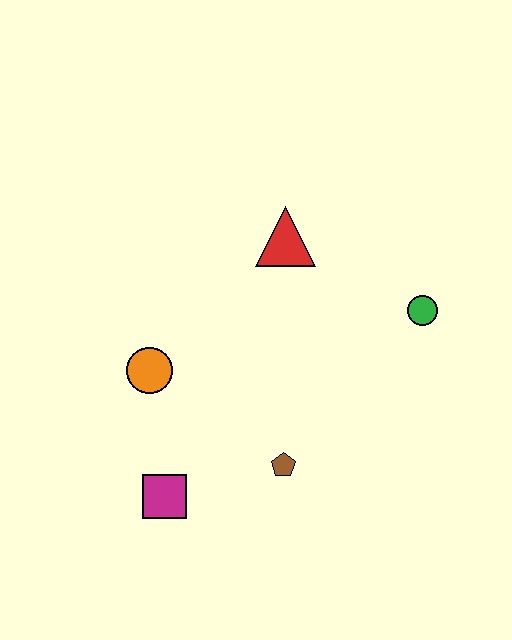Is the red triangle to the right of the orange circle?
Yes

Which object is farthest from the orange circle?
The green circle is farthest from the orange circle.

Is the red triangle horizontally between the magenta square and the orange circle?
No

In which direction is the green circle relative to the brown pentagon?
The green circle is above the brown pentagon.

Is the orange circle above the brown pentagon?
Yes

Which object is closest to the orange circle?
The magenta square is closest to the orange circle.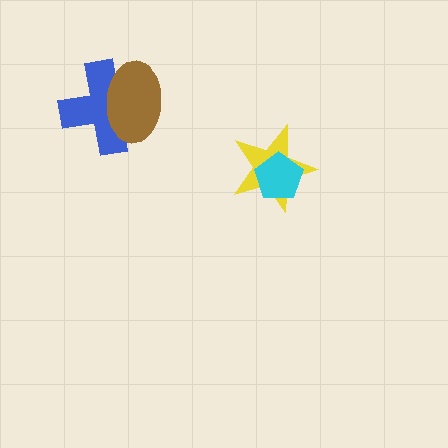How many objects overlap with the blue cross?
1 object overlaps with the blue cross.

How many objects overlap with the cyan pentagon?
1 object overlaps with the cyan pentagon.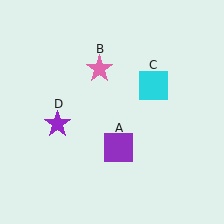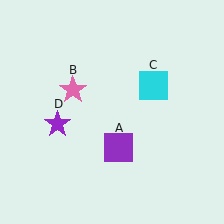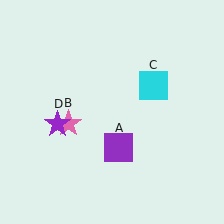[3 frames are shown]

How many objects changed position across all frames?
1 object changed position: pink star (object B).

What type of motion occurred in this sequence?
The pink star (object B) rotated counterclockwise around the center of the scene.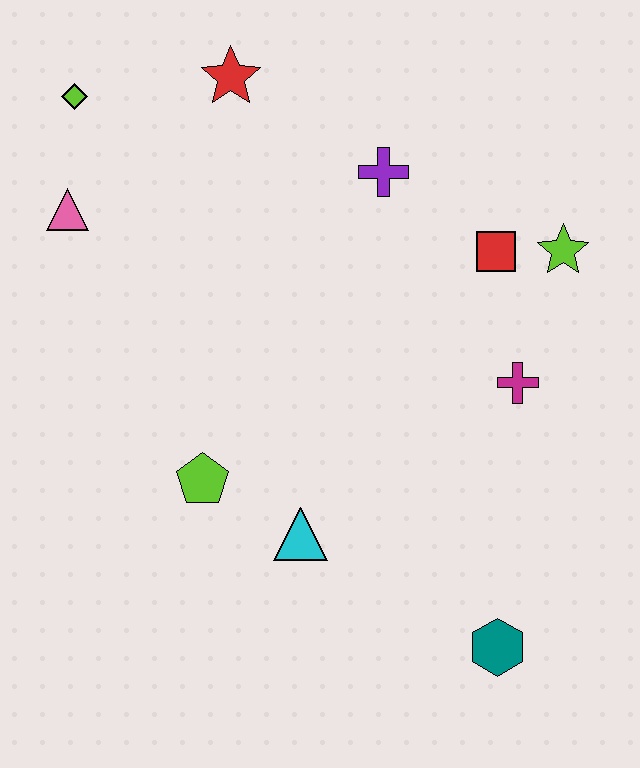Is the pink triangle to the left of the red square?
Yes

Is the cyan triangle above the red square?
No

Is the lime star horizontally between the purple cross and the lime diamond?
No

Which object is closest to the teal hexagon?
The cyan triangle is closest to the teal hexagon.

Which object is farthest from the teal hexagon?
The lime diamond is farthest from the teal hexagon.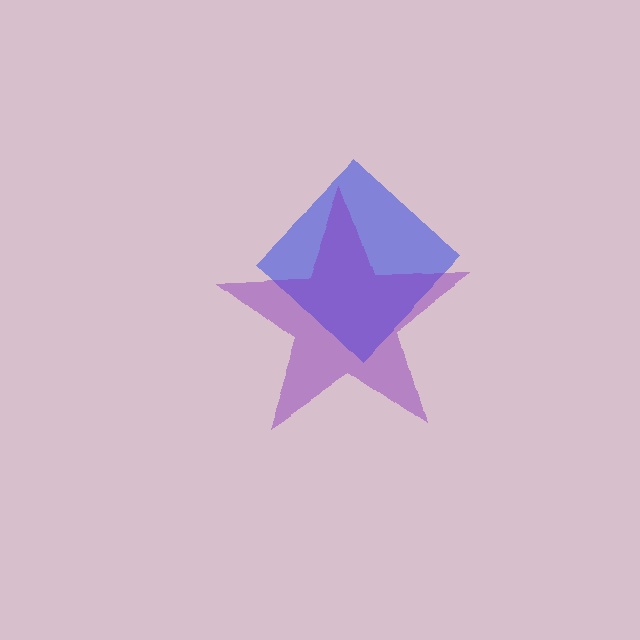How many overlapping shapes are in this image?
There are 2 overlapping shapes in the image.